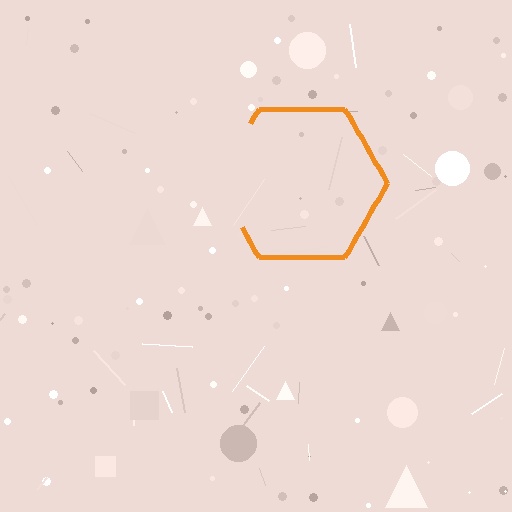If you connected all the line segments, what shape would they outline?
They would outline a hexagon.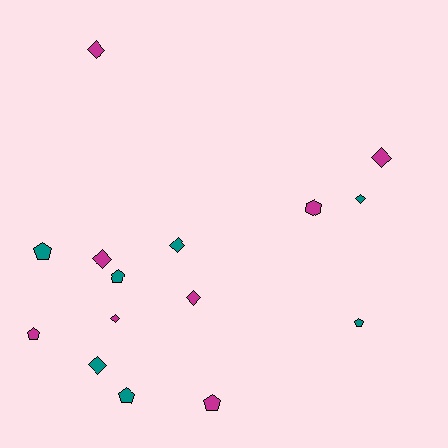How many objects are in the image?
There are 15 objects.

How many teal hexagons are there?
There are no teal hexagons.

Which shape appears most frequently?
Diamond, with 8 objects.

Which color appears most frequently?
Magenta, with 8 objects.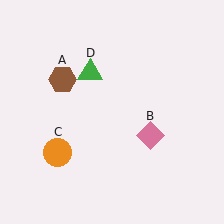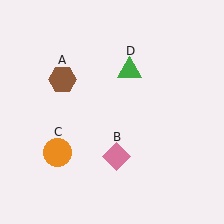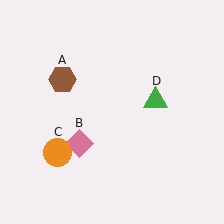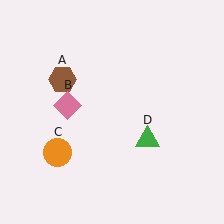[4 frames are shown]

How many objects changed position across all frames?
2 objects changed position: pink diamond (object B), green triangle (object D).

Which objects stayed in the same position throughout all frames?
Brown hexagon (object A) and orange circle (object C) remained stationary.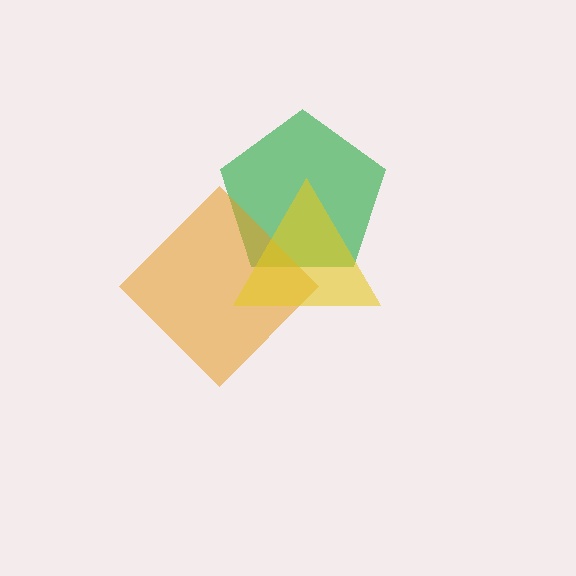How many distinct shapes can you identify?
There are 3 distinct shapes: a green pentagon, an orange diamond, a yellow triangle.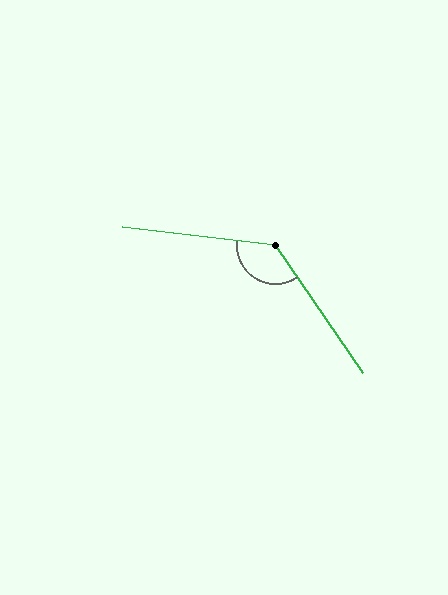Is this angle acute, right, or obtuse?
It is obtuse.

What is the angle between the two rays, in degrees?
Approximately 131 degrees.